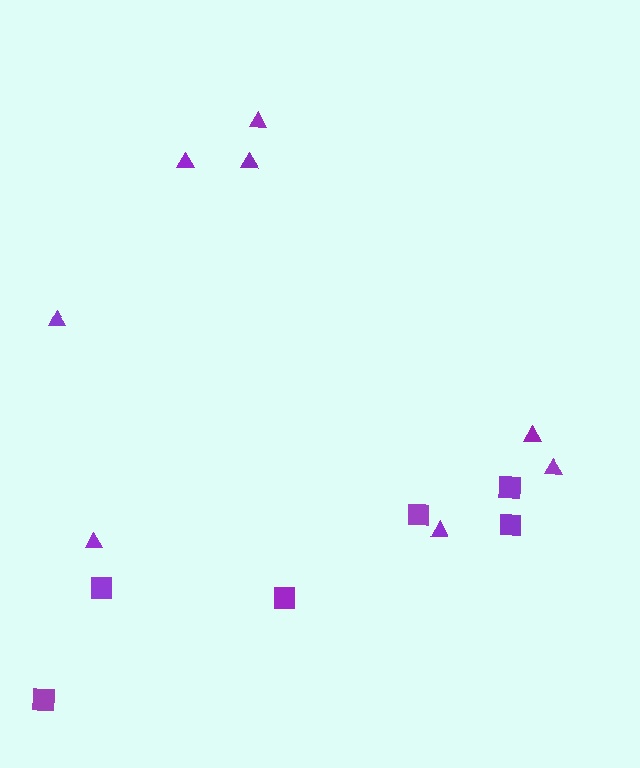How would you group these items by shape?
There are 2 groups: one group of squares (6) and one group of triangles (8).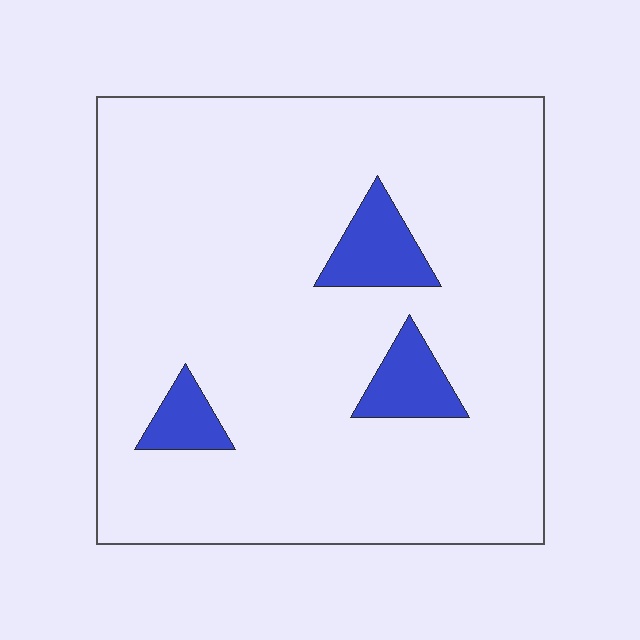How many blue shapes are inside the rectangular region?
3.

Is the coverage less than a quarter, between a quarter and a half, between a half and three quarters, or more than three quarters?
Less than a quarter.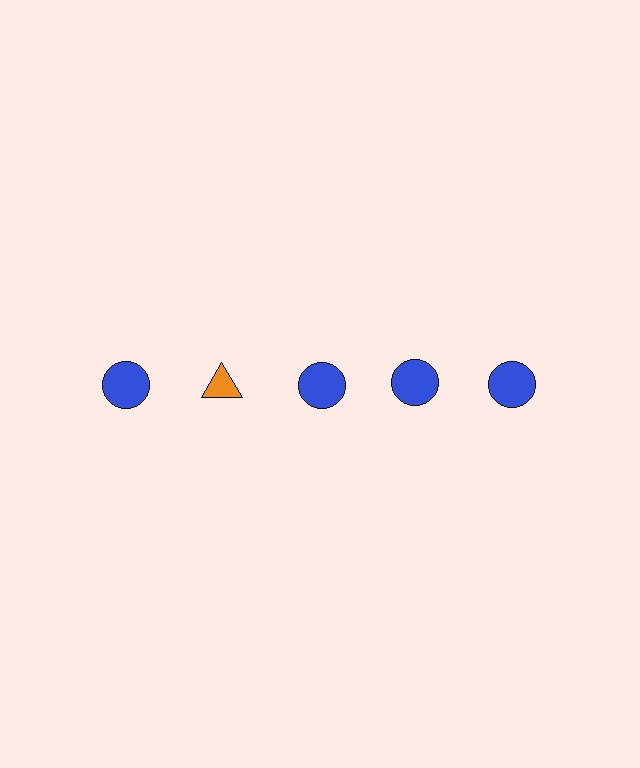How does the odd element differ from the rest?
It differs in both color (orange instead of blue) and shape (triangle instead of circle).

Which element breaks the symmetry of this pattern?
The orange triangle in the top row, second from left column breaks the symmetry. All other shapes are blue circles.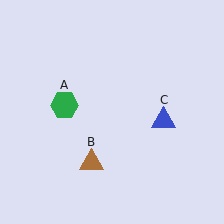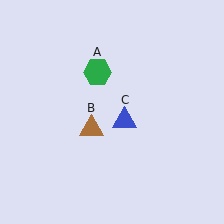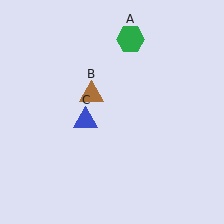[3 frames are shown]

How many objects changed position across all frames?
3 objects changed position: green hexagon (object A), brown triangle (object B), blue triangle (object C).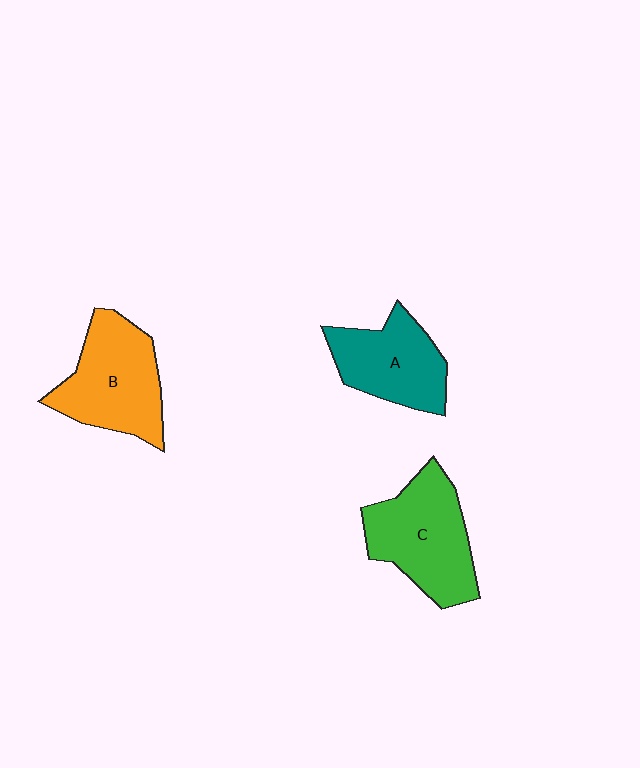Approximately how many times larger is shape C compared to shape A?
Approximately 1.2 times.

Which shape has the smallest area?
Shape A (teal).